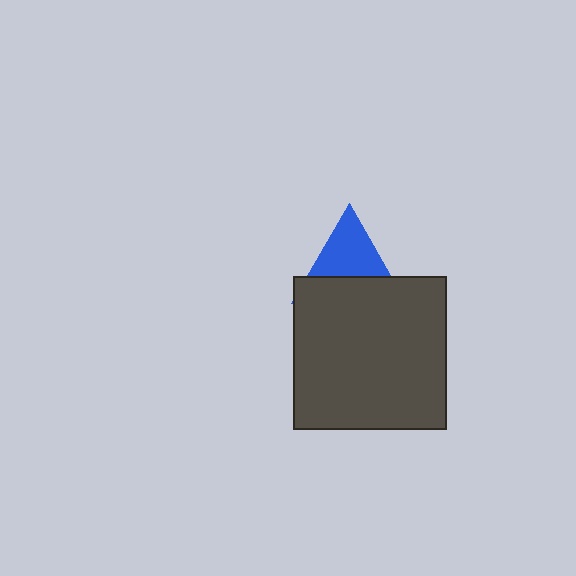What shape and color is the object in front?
The object in front is a dark gray square.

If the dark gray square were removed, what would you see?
You would see the complete blue triangle.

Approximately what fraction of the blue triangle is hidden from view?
Roughly 48% of the blue triangle is hidden behind the dark gray square.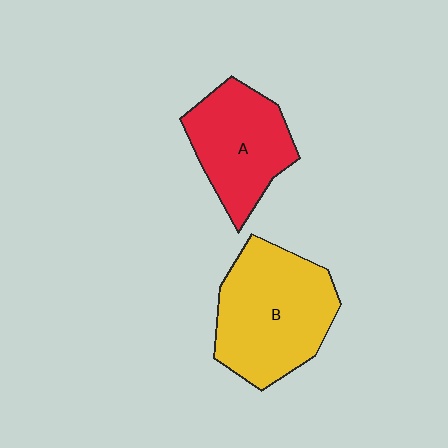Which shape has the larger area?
Shape B (yellow).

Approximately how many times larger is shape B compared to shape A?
Approximately 1.3 times.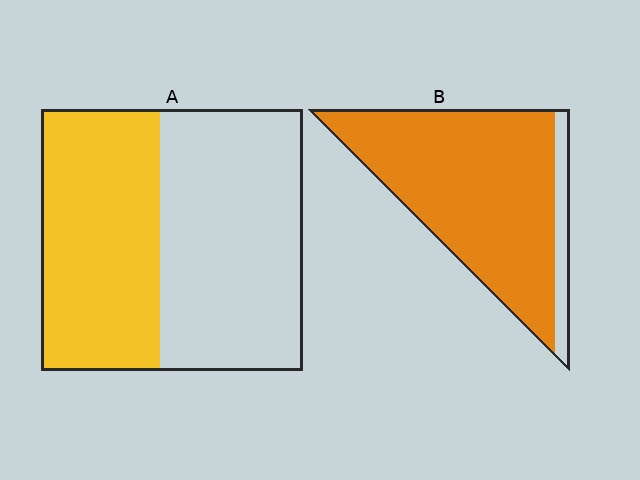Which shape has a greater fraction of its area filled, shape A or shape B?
Shape B.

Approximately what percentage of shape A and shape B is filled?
A is approximately 45% and B is approximately 90%.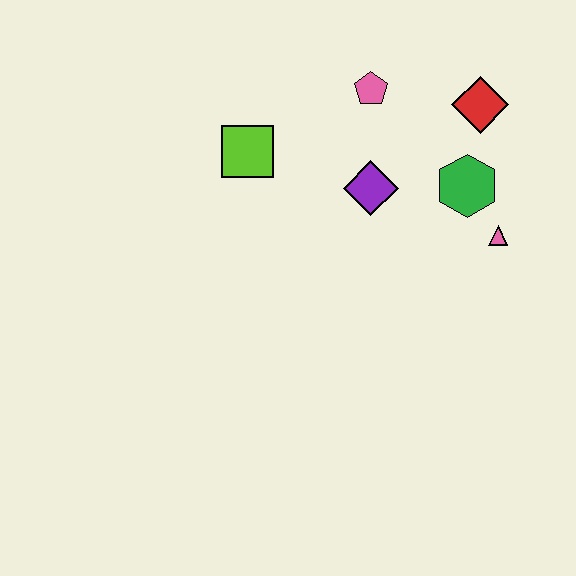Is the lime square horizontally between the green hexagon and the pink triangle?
No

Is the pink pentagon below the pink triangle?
No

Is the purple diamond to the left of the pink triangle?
Yes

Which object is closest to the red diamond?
The green hexagon is closest to the red diamond.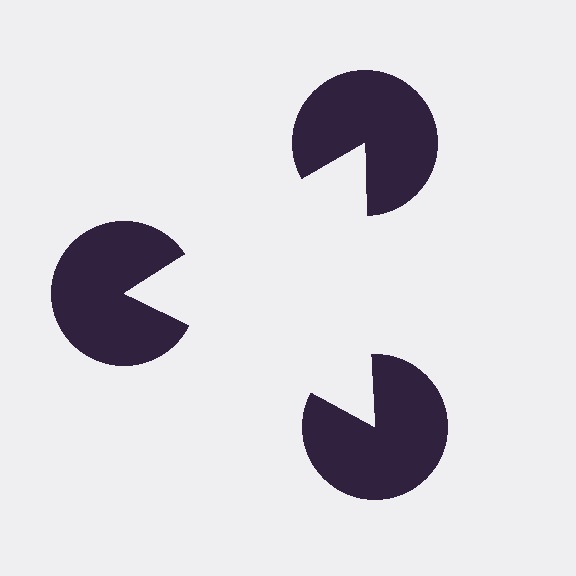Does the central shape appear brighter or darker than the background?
It typically appears slightly brighter than the background, even though no actual brightness change is drawn.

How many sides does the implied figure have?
3 sides.